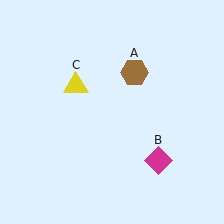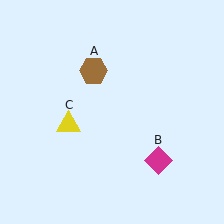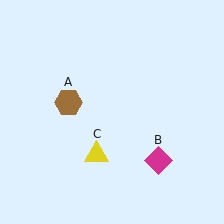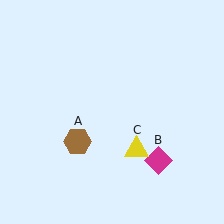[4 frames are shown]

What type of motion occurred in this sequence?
The brown hexagon (object A), yellow triangle (object C) rotated counterclockwise around the center of the scene.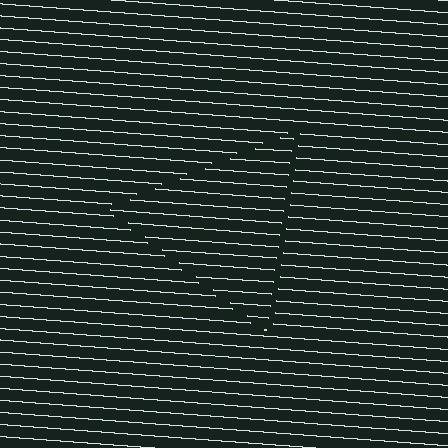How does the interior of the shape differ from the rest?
The interior of the shape contains the same grating, shifted by half a period — the contour is defined by the phase discontinuity where line-ends from the inner and outer gratings abut.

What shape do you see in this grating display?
An illusory triangle. The interior of the shape contains the same grating, shifted by half a period — the contour is defined by the phase discontinuity where line-ends from the inner and outer gratings abut.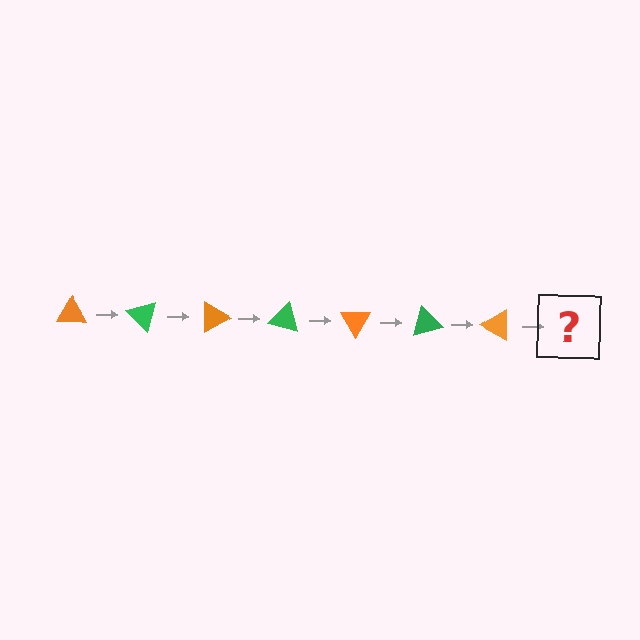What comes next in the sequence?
The next element should be a green triangle, rotated 315 degrees from the start.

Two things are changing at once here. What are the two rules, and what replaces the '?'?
The two rules are that it rotates 45 degrees each step and the color cycles through orange and green. The '?' should be a green triangle, rotated 315 degrees from the start.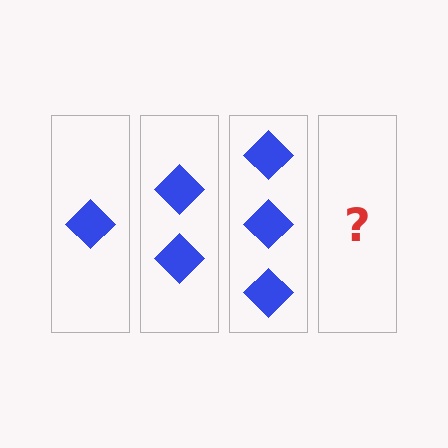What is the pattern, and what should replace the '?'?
The pattern is that each step adds one more diamond. The '?' should be 4 diamonds.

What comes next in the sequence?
The next element should be 4 diamonds.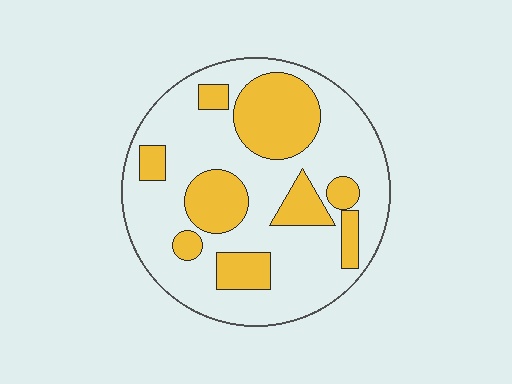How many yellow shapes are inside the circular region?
9.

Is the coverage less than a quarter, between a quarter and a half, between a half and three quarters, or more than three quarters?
Between a quarter and a half.